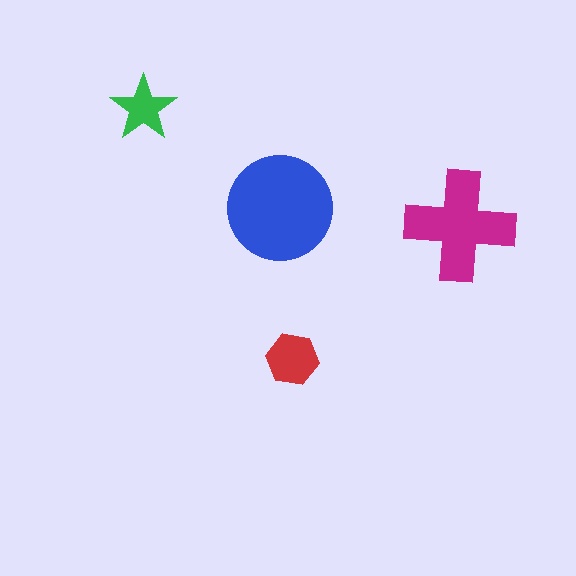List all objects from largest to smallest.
The blue circle, the magenta cross, the red hexagon, the green star.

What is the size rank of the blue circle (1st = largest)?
1st.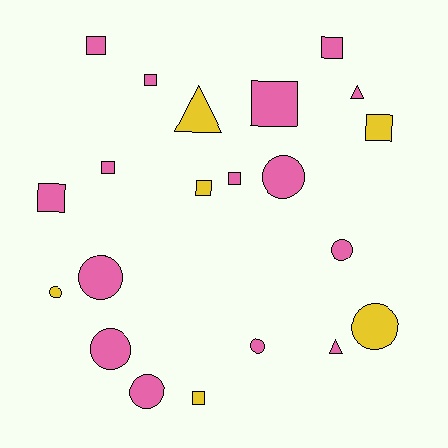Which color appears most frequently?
Pink, with 15 objects.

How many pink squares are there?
There are 7 pink squares.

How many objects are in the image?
There are 21 objects.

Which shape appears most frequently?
Square, with 10 objects.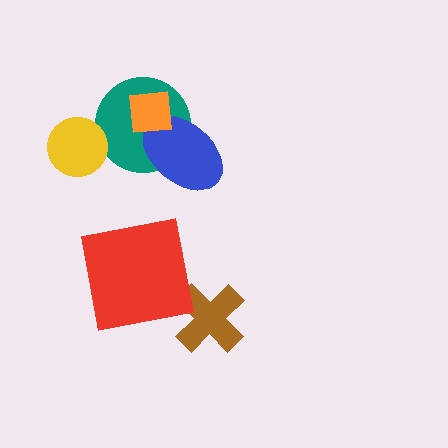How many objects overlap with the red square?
0 objects overlap with the red square.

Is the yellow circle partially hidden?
No, no other shape covers it.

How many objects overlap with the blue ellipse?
2 objects overlap with the blue ellipse.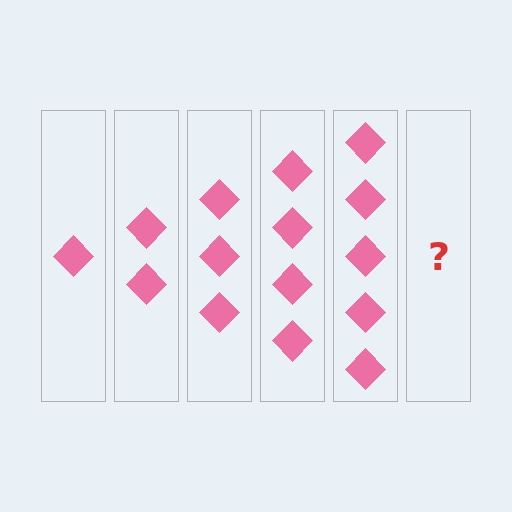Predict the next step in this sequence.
The next step is 6 diamonds.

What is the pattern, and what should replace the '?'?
The pattern is that each step adds one more diamond. The '?' should be 6 diamonds.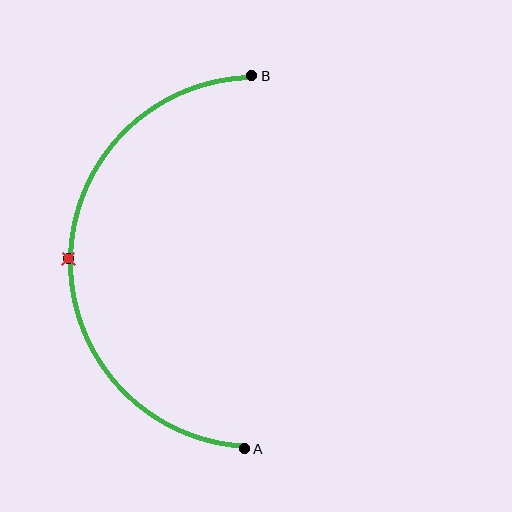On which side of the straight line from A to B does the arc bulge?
The arc bulges to the left of the straight line connecting A and B.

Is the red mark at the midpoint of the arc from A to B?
Yes. The red mark lies on the arc at equal arc-length from both A and B — it is the arc midpoint.